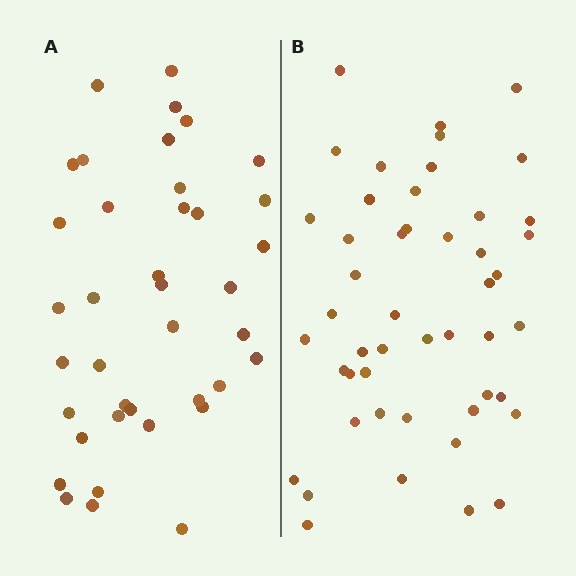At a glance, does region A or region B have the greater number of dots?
Region B (the right region) has more dots.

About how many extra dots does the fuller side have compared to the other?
Region B has roughly 8 or so more dots than region A.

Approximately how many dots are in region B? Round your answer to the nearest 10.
About 50 dots. (The exact count is 48, which rounds to 50.)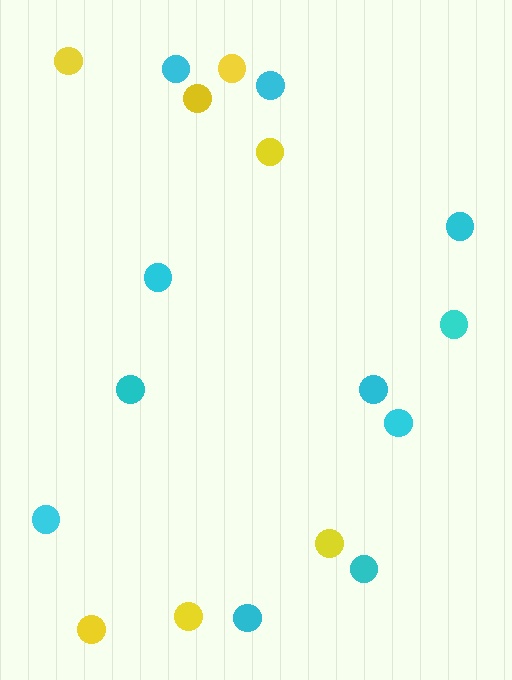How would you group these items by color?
There are 2 groups: one group of yellow circles (7) and one group of cyan circles (11).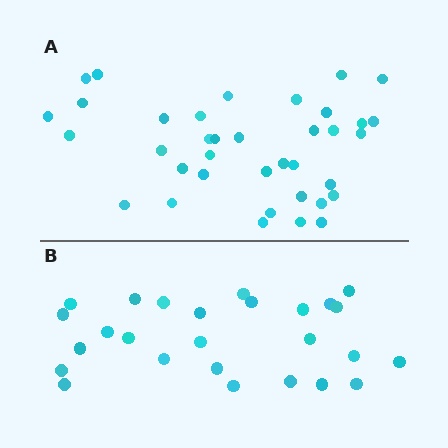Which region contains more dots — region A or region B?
Region A (the top region) has more dots.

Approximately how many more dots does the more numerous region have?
Region A has roughly 12 or so more dots than region B.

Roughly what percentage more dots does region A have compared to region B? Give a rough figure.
About 40% more.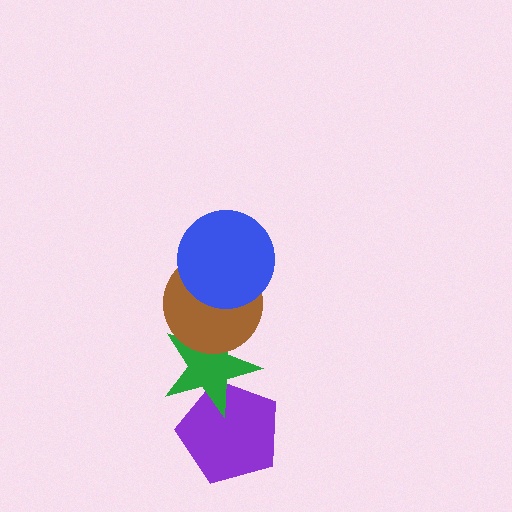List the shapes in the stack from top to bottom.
From top to bottom: the blue circle, the brown circle, the green star, the purple pentagon.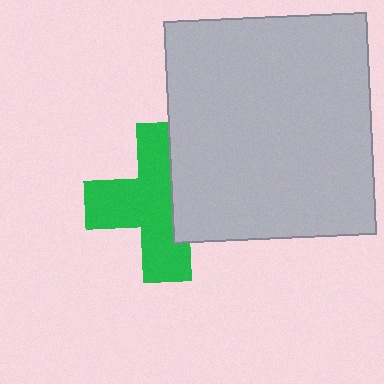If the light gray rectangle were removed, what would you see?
You would see the complete green cross.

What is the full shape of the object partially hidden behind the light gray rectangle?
The partially hidden object is a green cross.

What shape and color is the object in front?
The object in front is a light gray rectangle.